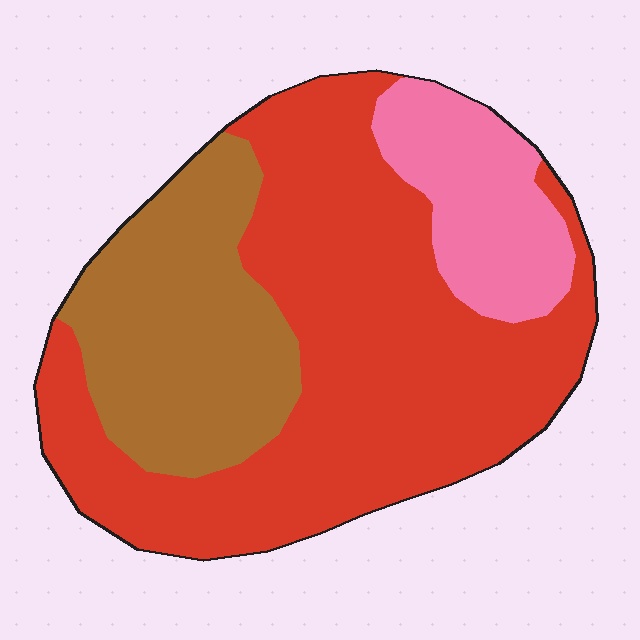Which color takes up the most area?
Red, at roughly 60%.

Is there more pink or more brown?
Brown.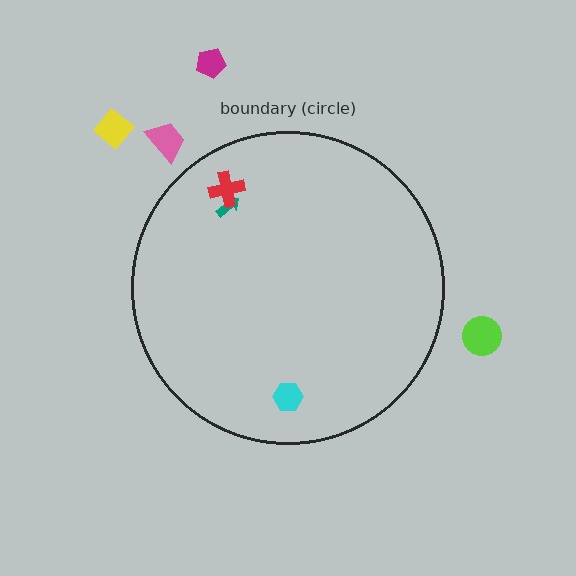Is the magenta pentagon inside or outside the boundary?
Outside.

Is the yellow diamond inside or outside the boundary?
Outside.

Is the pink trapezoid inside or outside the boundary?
Outside.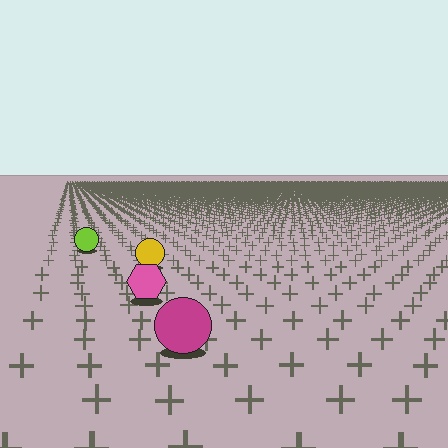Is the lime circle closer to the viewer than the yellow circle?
No. The yellow circle is closer — you can tell from the texture gradient: the ground texture is coarser near it.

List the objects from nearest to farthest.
From nearest to farthest: the magenta circle, the pink hexagon, the yellow circle, the lime circle.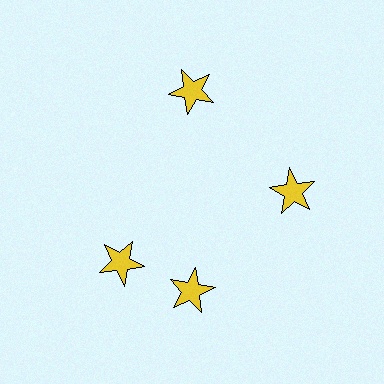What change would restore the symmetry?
The symmetry would be restored by rotating it back into even spacing with its neighbors so that all 4 stars sit at equal angles and equal distance from the center.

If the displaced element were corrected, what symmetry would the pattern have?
It would have 4-fold rotational symmetry — the pattern would map onto itself every 90 degrees.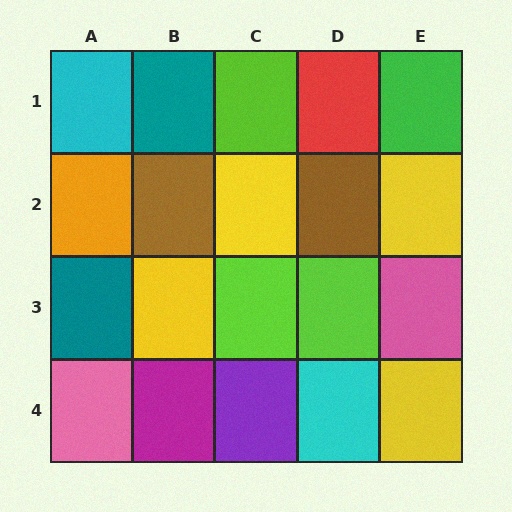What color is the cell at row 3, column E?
Pink.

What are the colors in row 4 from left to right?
Pink, magenta, purple, cyan, yellow.